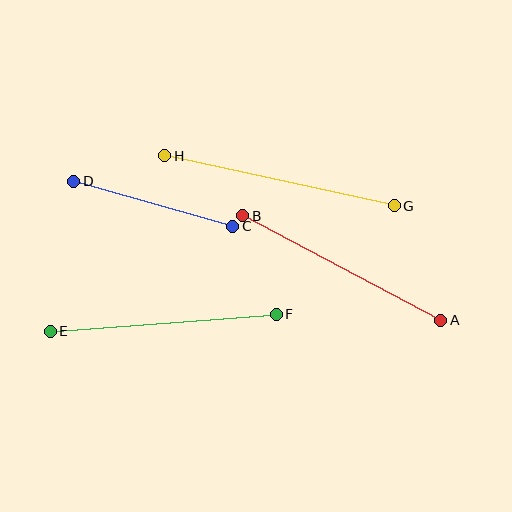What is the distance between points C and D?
The distance is approximately 165 pixels.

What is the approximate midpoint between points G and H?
The midpoint is at approximately (279, 181) pixels.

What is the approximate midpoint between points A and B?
The midpoint is at approximately (342, 268) pixels.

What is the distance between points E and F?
The distance is approximately 227 pixels.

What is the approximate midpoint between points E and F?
The midpoint is at approximately (163, 323) pixels.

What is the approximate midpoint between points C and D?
The midpoint is at approximately (153, 204) pixels.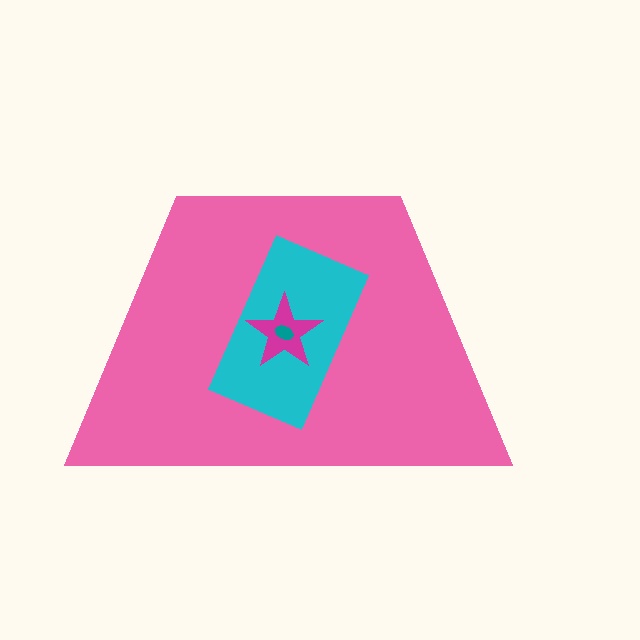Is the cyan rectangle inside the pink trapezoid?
Yes.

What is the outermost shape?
The pink trapezoid.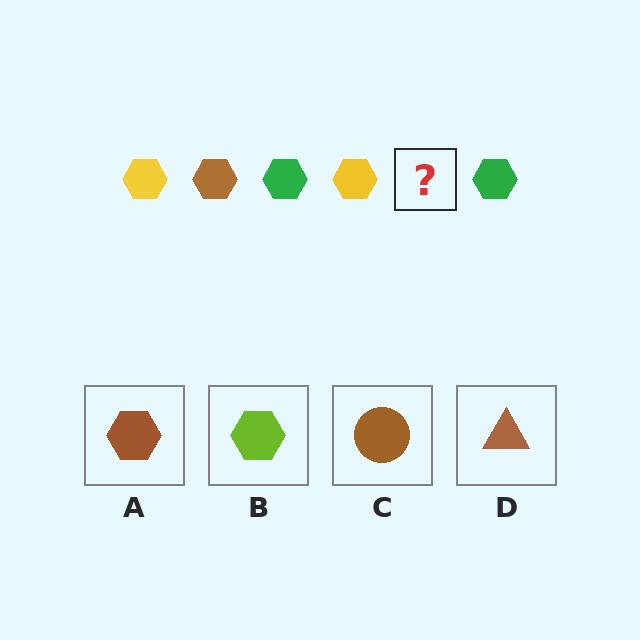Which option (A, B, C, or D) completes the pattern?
A.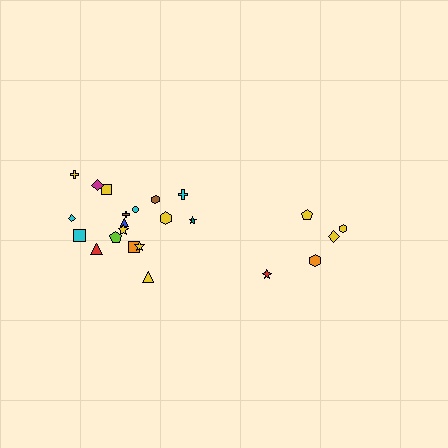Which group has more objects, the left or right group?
The left group.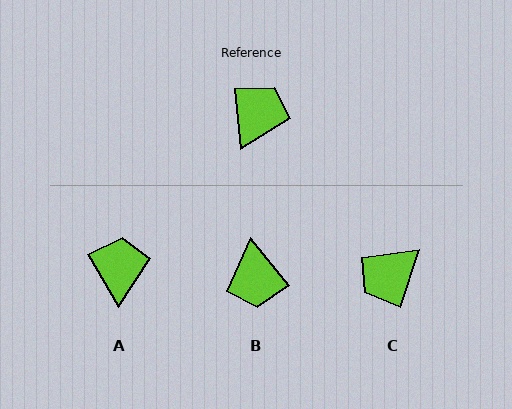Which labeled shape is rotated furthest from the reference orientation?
C, about 156 degrees away.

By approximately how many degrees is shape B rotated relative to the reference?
Approximately 146 degrees clockwise.